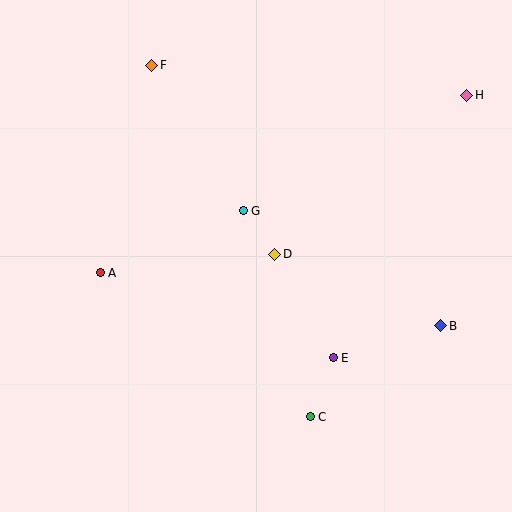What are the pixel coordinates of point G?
Point G is at (243, 211).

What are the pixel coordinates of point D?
Point D is at (275, 254).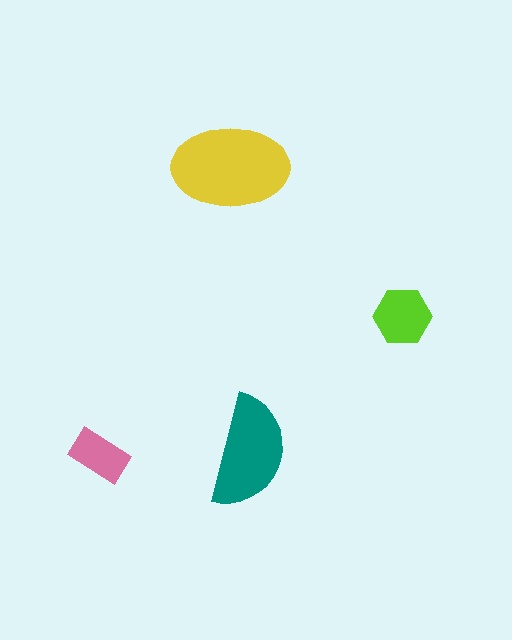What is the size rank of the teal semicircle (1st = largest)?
2nd.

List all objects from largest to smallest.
The yellow ellipse, the teal semicircle, the lime hexagon, the pink rectangle.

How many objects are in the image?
There are 4 objects in the image.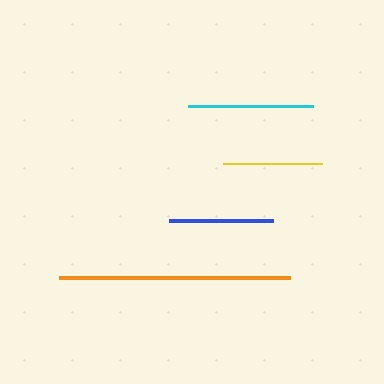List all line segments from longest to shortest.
From longest to shortest: orange, cyan, blue, yellow.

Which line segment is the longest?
The orange line is the longest at approximately 231 pixels.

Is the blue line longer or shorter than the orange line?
The orange line is longer than the blue line.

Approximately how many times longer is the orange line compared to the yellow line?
The orange line is approximately 2.3 times the length of the yellow line.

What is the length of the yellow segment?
The yellow segment is approximately 99 pixels long.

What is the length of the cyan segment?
The cyan segment is approximately 126 pixels long.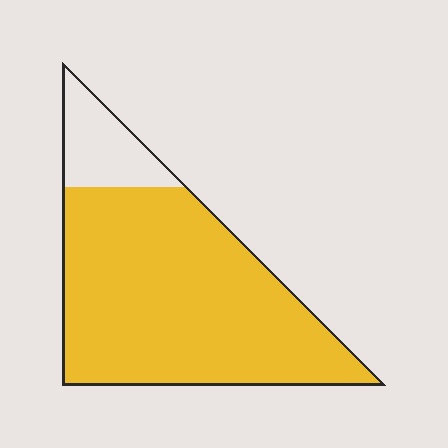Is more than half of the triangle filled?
Yes.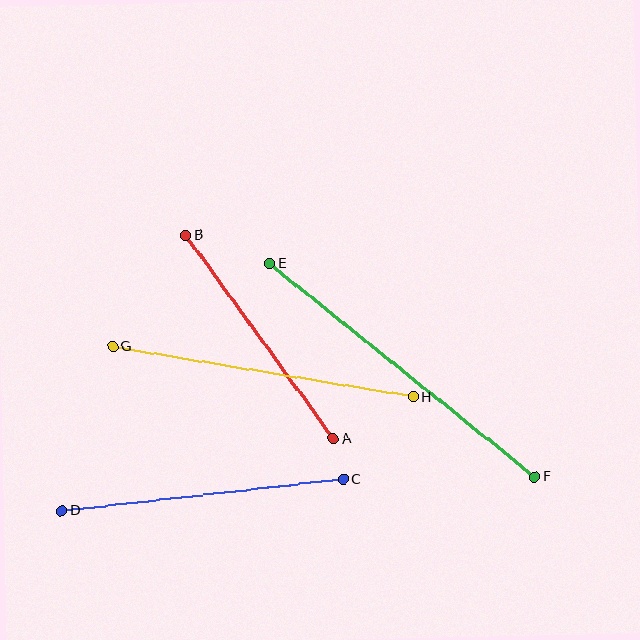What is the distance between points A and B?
The distance is approximately 251 pixels.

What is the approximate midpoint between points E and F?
The midpoint is at approximately (402, 370) pixels.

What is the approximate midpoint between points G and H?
The midpoint is at approximately (263, 372) pixels.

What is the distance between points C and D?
The distance is approximately 284 pixels.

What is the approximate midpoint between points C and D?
The midpoint is at approximately (202, 495) pixels.